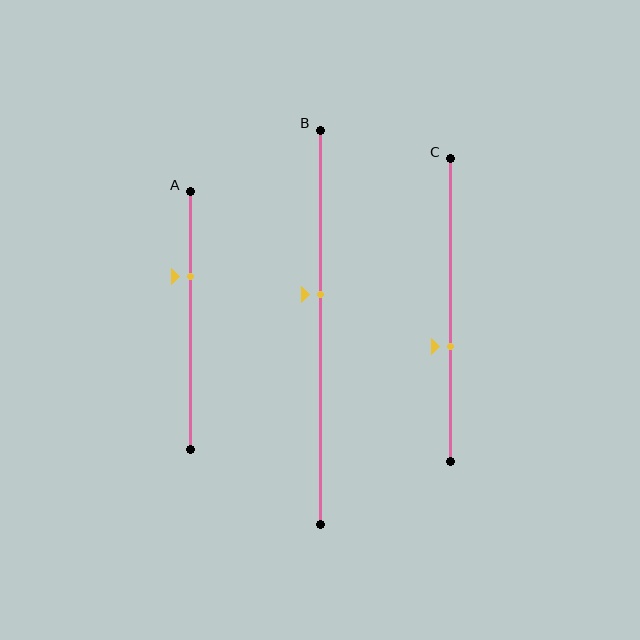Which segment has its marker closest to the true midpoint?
Segment B has its marker closest to the true midpoint.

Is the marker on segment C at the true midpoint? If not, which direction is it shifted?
No, the marker on segment C is shifted downward by about 12% of the segment length.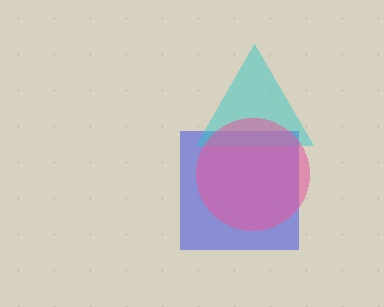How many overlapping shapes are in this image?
There are 3 overlapping shapes in the image.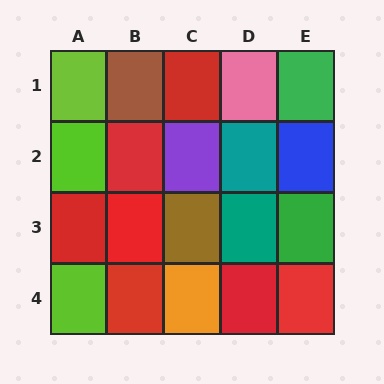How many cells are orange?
1 cell is orange.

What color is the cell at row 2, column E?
Blue.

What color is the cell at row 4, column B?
Red.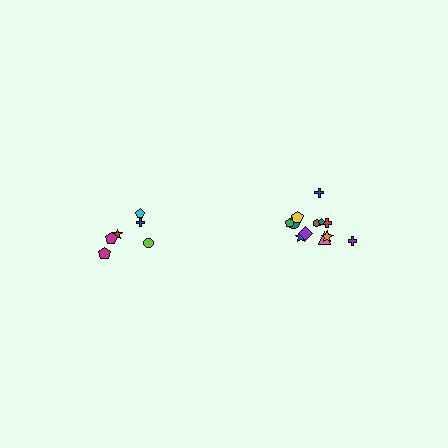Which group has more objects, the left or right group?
The right group.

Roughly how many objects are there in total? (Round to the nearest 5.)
Roughly 20 objects in total.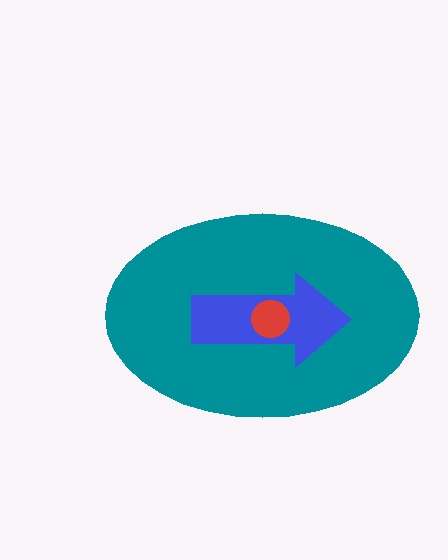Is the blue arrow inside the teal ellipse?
Yes.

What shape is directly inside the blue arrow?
The red circle.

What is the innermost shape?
The red circle.